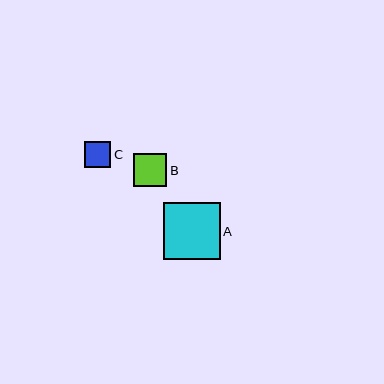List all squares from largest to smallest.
From largest to smallest: A, B, C.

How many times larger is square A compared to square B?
Square A is approximately 1.7 times the size of square B.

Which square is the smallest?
Square C is the smallest with a size of approximately 26 pixels.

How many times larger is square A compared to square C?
Square A is approximately 2.2 times the size of square C.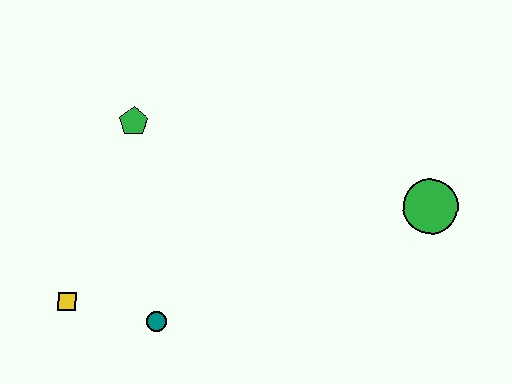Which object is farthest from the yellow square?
The green circle is farthest from the yellow square.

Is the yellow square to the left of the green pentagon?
Yes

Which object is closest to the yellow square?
The teal circle is closest to the yellow square.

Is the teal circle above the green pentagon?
No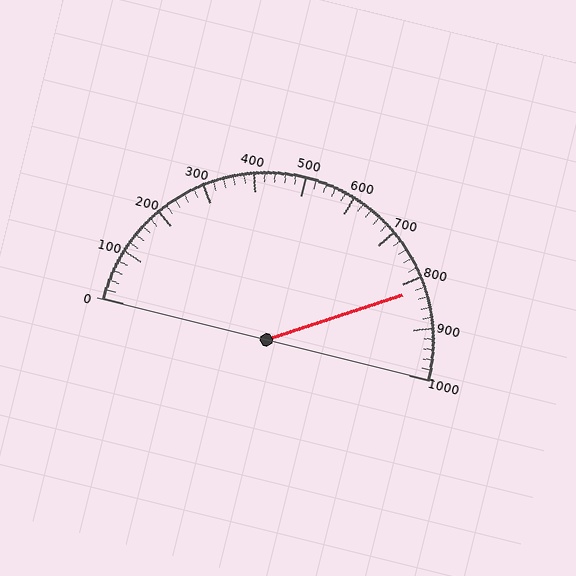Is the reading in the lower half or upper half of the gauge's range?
The reading is in the upper half of the range (0 to 1000).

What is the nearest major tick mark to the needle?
The nearest major tick mark is 800.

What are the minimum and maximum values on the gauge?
The gauge ranges from 0 to 1000.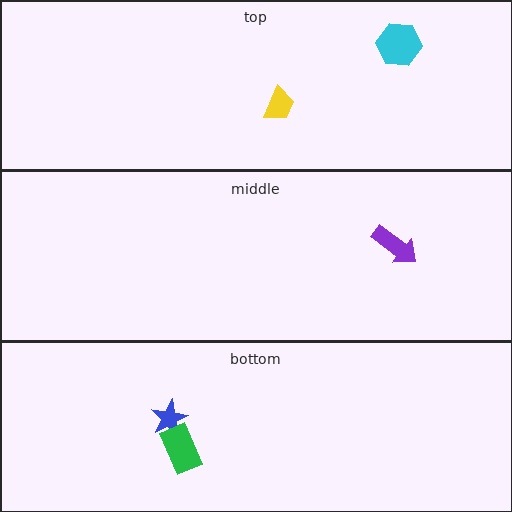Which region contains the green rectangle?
The bottom region.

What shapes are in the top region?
The cyan hexagon, the yellow trapezoid.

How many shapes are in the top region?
2.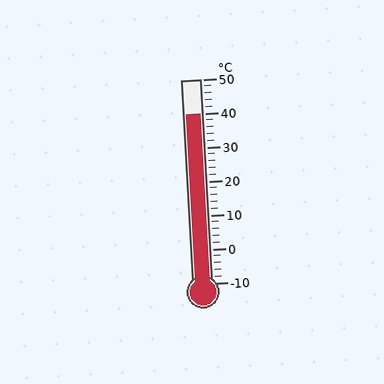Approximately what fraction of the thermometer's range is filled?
The thermometer is filled to approximately 85% of its range.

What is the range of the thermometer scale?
The thermometer scale ranges from -10°C to 50°C.